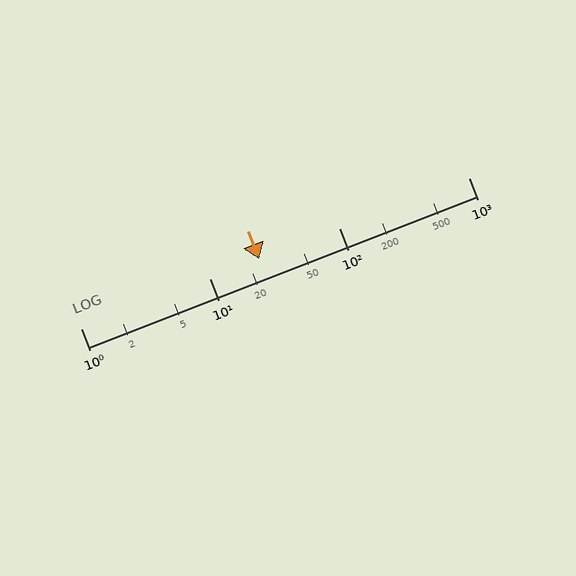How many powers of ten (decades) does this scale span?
The scale spans 3 decades, from 1 to 1000.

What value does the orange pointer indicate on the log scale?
The pointer indicates approximately 24.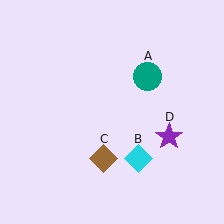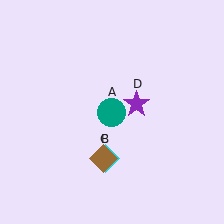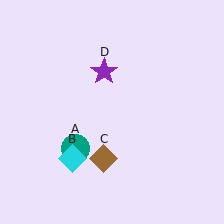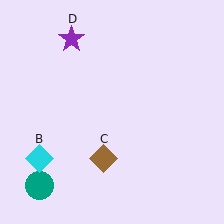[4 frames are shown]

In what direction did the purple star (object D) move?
The purple star (object D) moved up and to the left.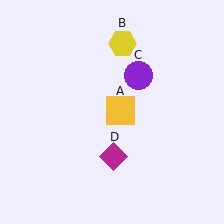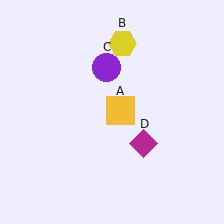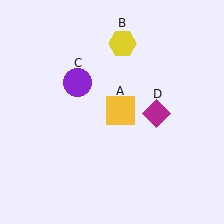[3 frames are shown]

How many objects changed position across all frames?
2 objects changed position: purple circle (object C), magenta diamond (object D).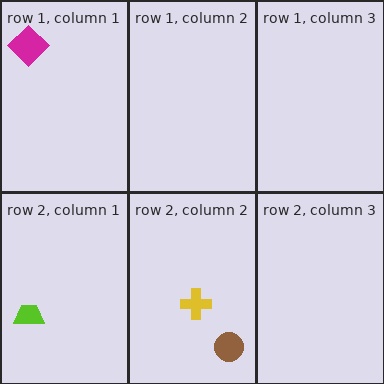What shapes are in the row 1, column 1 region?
The magenta diamond.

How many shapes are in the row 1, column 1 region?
1.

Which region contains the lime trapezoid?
The row 2, column 1 region.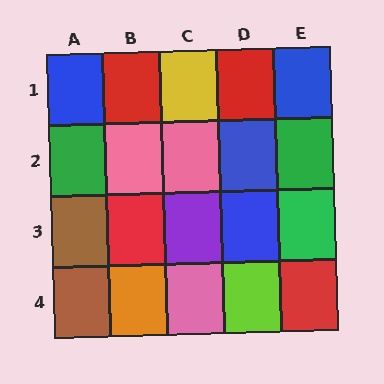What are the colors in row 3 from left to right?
Brown, red, purple, blue, green.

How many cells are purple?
1 cell is purple.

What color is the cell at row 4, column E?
Red.